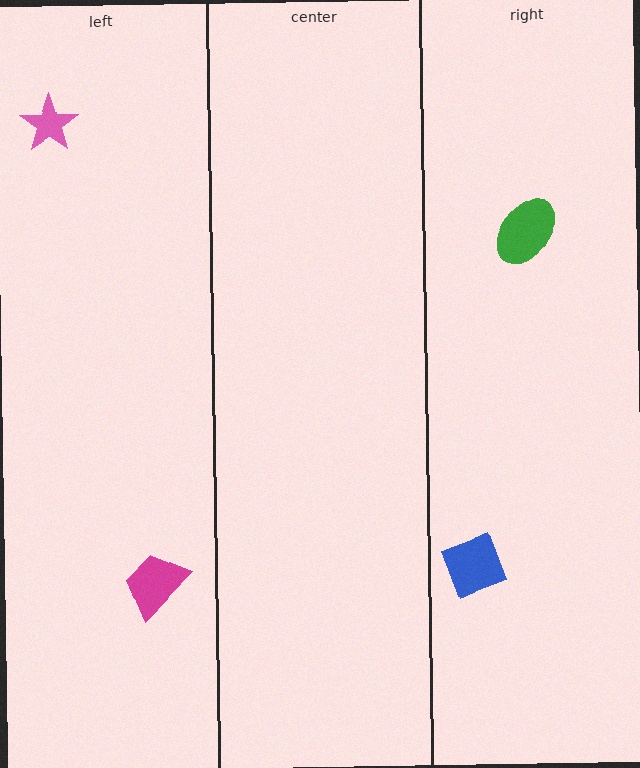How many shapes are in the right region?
2.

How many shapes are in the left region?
2.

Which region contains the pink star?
The left region.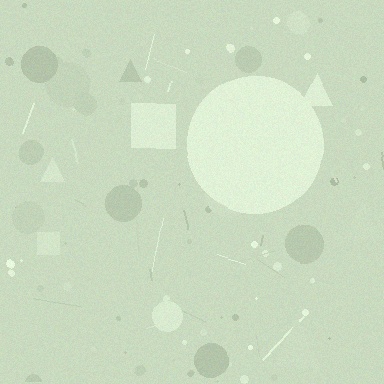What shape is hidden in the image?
A circle is hidden in the image.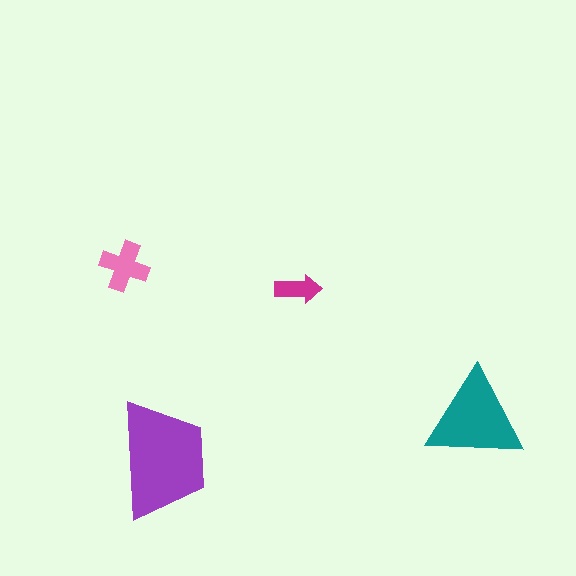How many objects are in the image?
There are 4 objects in the image.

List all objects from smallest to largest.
The magenta arrow, the pink cross, the teal triangle, the purple trapezoid.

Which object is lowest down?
The purple trapezoid is bottommost.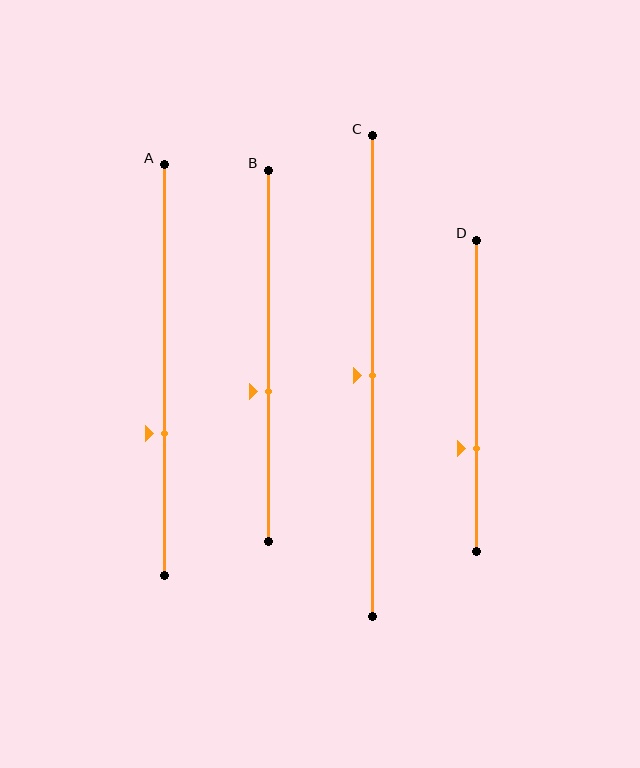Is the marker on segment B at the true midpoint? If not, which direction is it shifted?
No, the marker on segment B is shifted downward by about 9% of the segment length.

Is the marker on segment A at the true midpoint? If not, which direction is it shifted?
No, the marker on segment A is shifted downward by about 16% of the segment length.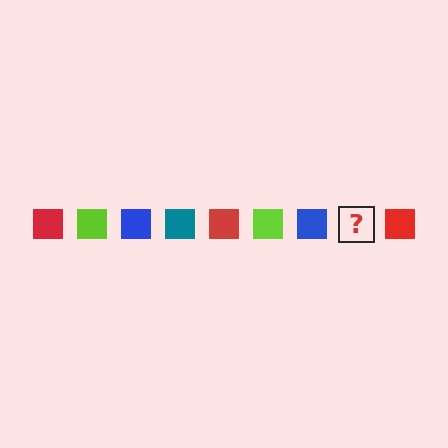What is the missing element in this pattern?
The missing element is a teal square.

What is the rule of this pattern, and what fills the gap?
The rule is that the pattern cycles through red, lime, blue, teal squares. The gap should be filled with a teal square.